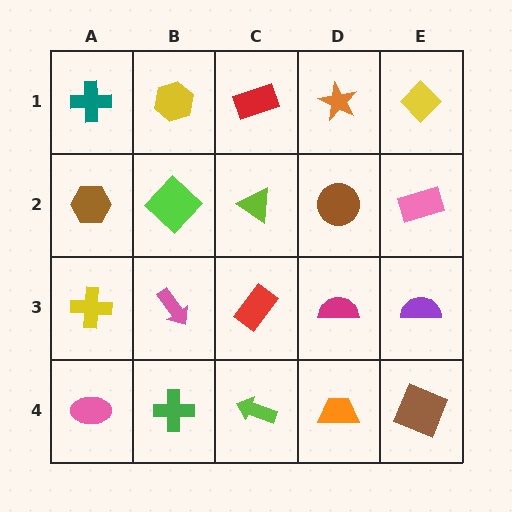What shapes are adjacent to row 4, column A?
A yellow cross (row 3, column A), a green cross (row 4, column B).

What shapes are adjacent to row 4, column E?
A purple semicircle (row 3, column E), an orange trapezoid (row 4, column D).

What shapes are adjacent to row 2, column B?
A yellow hexagon (row 1, column B), a pink arrow (row 3, column B), a brown hexagon (row 2, column A), a lime triangle (row 2, column C).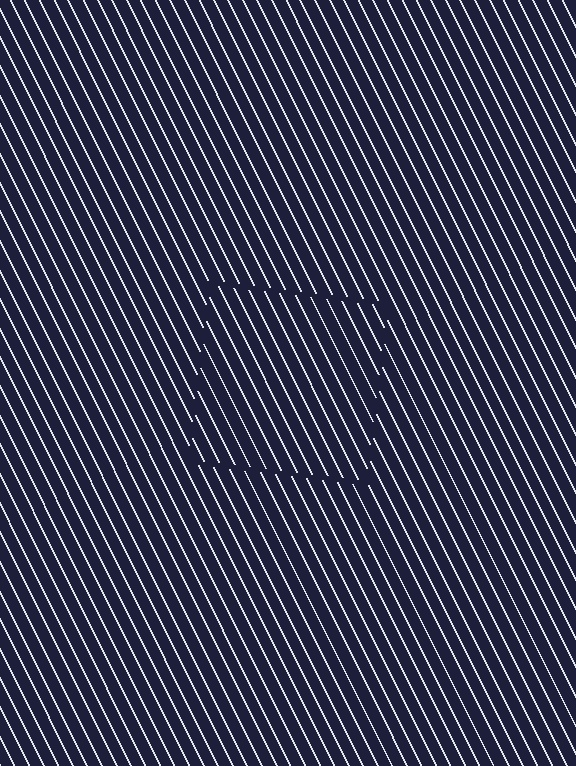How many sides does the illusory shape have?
4 sides — the line-ends trace a square.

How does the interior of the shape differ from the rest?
The interior of the shape contains the same grating, shifted by half a period — the contour is defined by the phase discontinuity where line-ends from the inner and outer gratings abut.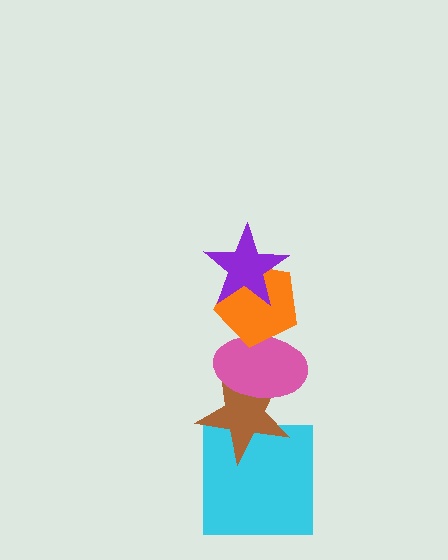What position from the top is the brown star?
The brown star is 4th from the top.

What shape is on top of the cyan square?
The brown star is on top of the cyan square.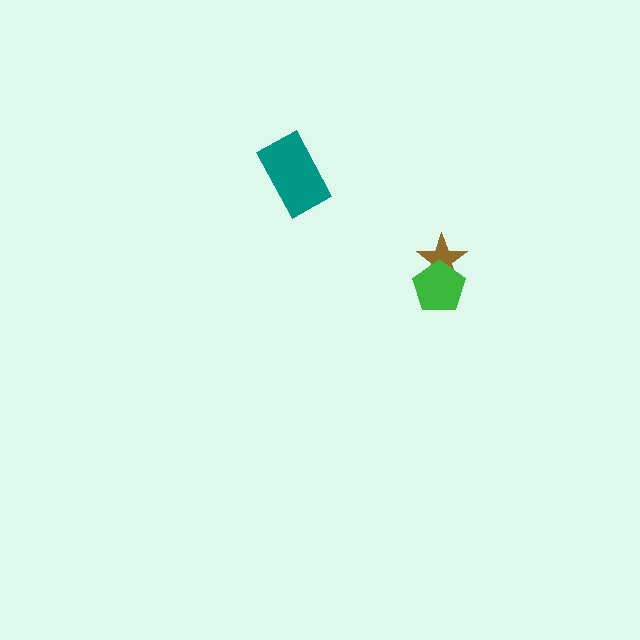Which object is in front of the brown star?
The green pentagon is in front of the brown star.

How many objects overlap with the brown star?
1 object overlaps with the brown star.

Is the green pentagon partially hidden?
No, no other shape covers it.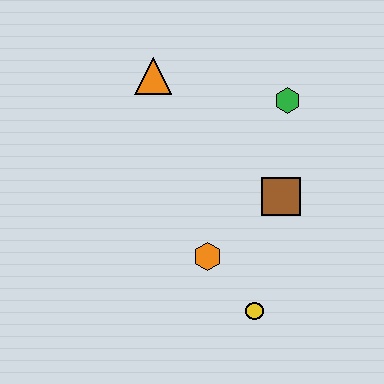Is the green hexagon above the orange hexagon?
Yes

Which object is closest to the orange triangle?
The green hexagon is closest to the orange triangle.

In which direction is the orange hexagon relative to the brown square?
The orange hexagon is to the left of the brown square.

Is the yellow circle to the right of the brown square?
No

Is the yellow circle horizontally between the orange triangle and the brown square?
Yes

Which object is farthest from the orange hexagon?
The orange triangle is farthest from the orange hexagon.